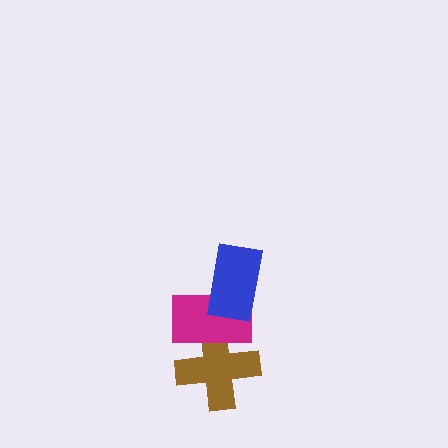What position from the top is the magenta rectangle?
The magenta rectangle is 2nd from the top.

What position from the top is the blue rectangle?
The blue rectangle is 1st from the top.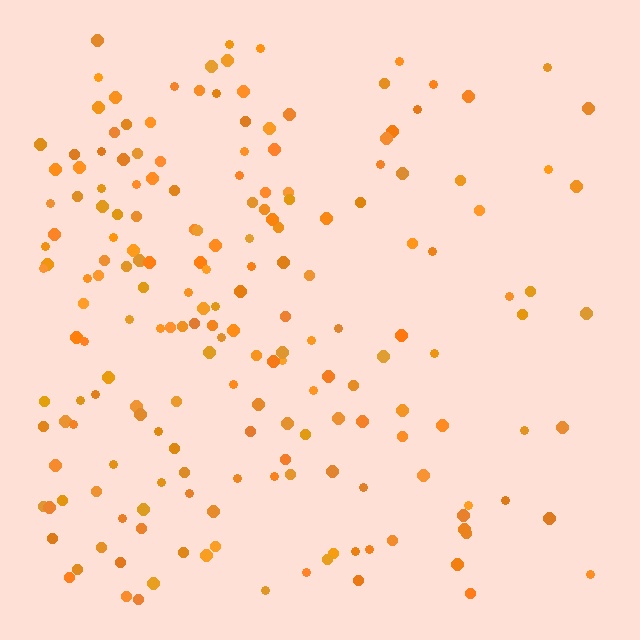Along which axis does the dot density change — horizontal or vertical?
Horizontal.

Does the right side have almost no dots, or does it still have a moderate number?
Still a moderate number, just noticeably fewer than the left.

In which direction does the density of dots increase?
From right to left, with the left side densest.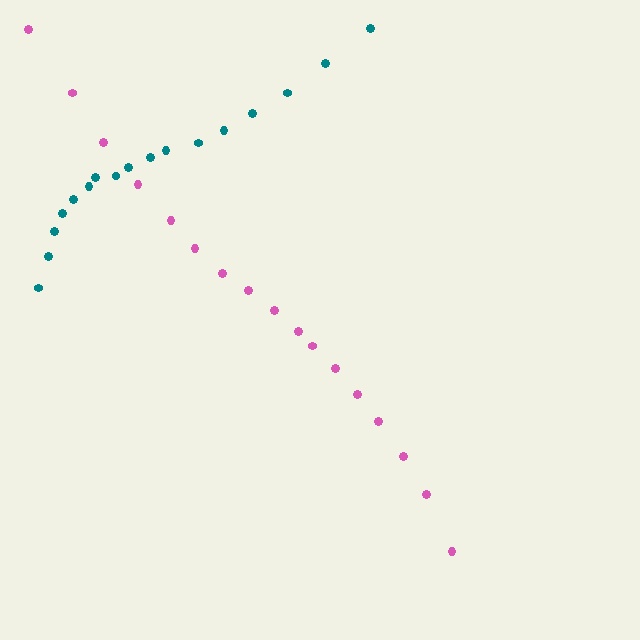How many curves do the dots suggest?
There are 2 distinct paths.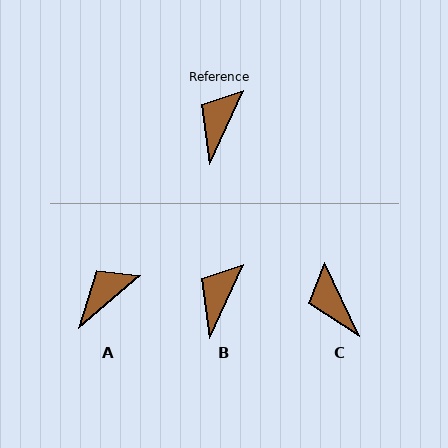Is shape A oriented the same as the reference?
No, it is off by about 25 degrees.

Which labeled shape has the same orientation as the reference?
B.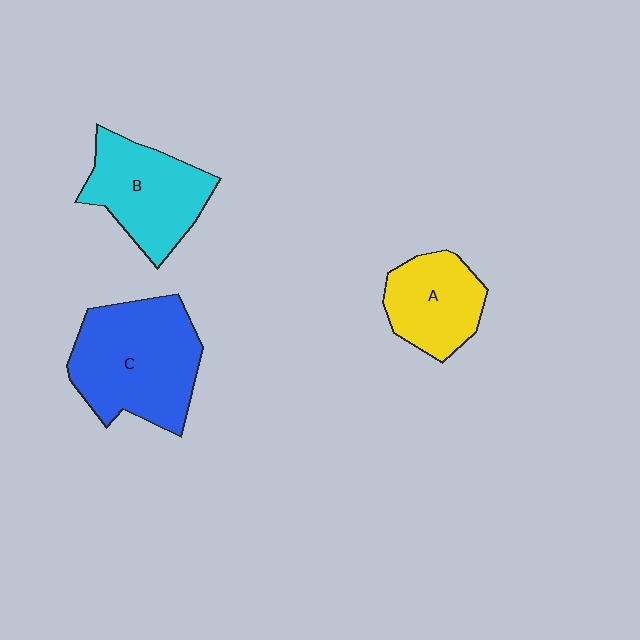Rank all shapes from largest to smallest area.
From largest to smallest: C (blue), B (cyan), A (yellow).